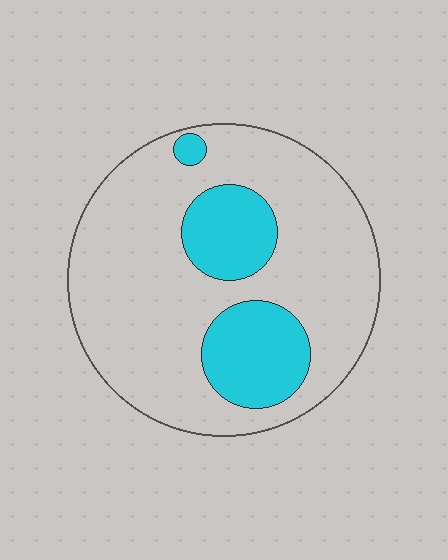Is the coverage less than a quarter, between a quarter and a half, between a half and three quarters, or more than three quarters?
Less than a quarter.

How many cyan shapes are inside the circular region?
3.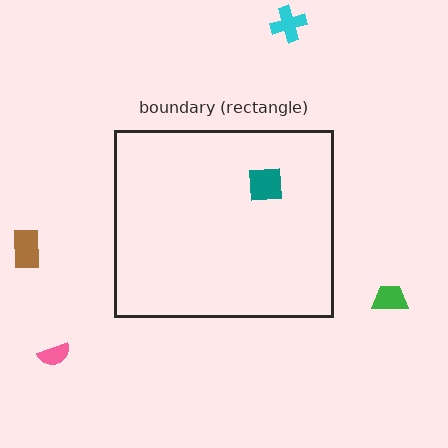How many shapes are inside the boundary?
1 inside, 4 outside.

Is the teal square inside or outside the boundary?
Inside.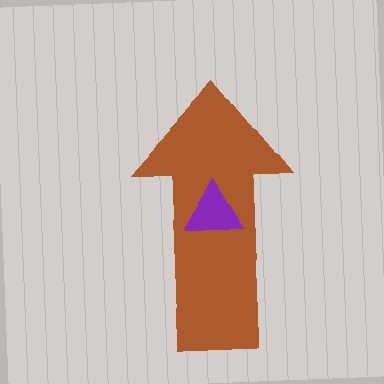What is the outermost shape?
The brown arrow.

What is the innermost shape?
The purple triangle.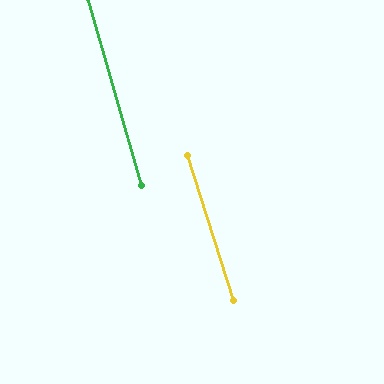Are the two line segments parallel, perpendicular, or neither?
Parallel — their directions differ by only 1.7°.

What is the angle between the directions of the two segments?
Approximately 2 degrees.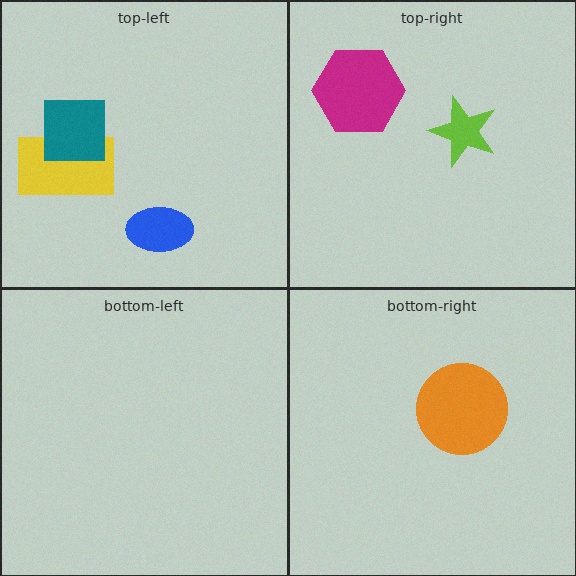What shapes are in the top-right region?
The magenta hexagon, the lime star.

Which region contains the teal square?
The top-left region.